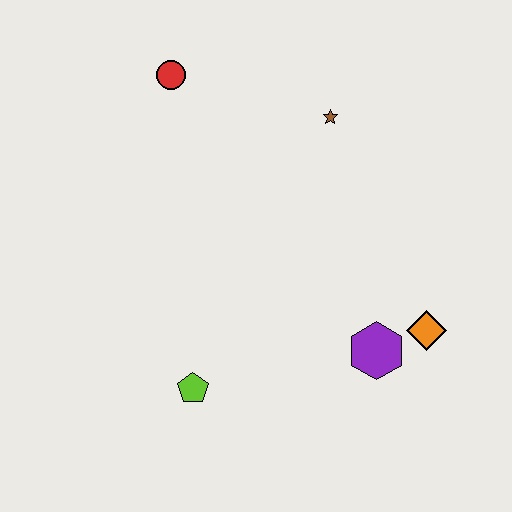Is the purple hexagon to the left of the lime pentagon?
No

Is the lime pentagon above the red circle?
No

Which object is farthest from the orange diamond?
The red circle is farthest from the orange diamond.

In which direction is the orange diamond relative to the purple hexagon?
The orange diamond is to the right of the purple hexagon.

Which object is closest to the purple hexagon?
The orange diamond is closest to the purple hexagon.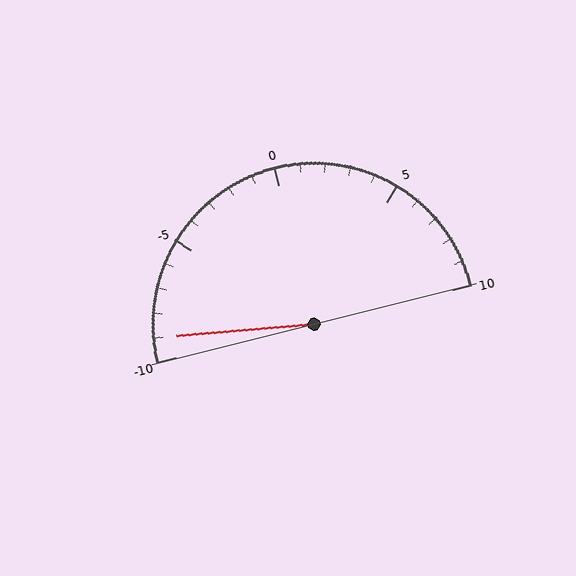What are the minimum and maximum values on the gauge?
The gauge ranges from -10 to 10.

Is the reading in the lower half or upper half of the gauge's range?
The reading is in the lower half of the range (-10 to 10).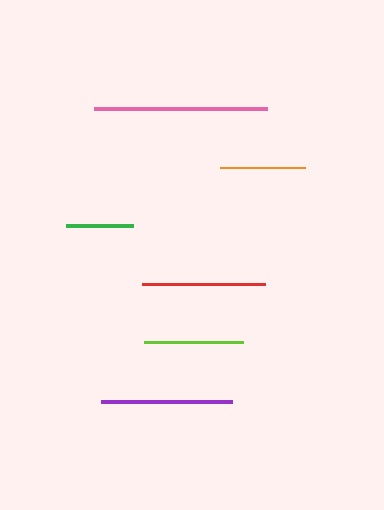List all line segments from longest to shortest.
From longest to shortest: pink, purple, red, lime, orange, green.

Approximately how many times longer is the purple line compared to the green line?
The purple line is approximately 2.0 times the length of the green line.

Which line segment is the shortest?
The green line is the shortest at approximately 67 pixels.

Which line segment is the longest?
The pink line is the longest at approximately 173 pixels.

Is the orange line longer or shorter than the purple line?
The purple line is longer than the orange line.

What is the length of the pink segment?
The pink segment is approximately 173 pixels long.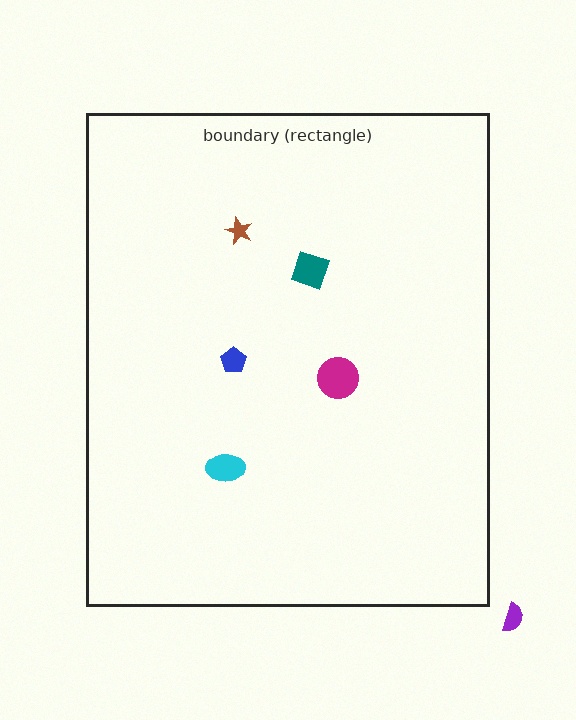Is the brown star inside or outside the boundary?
Inside.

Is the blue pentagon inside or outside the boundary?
Inside.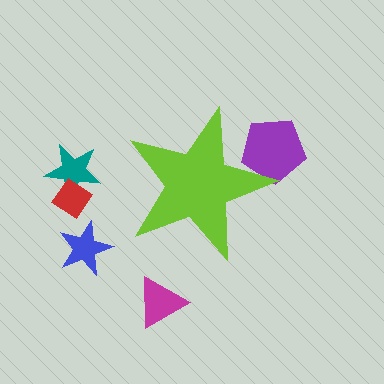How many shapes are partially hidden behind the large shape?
1 shape is partially hidden.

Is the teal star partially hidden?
No, the teal star is fully visible.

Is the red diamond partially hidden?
No, the red diamond is fully visible.